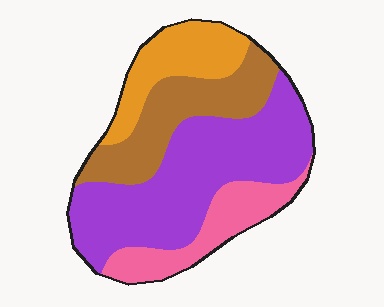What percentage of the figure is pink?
Pink takes up about one sixth (1/6) of the figure.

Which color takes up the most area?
Purple, at roughly 45%.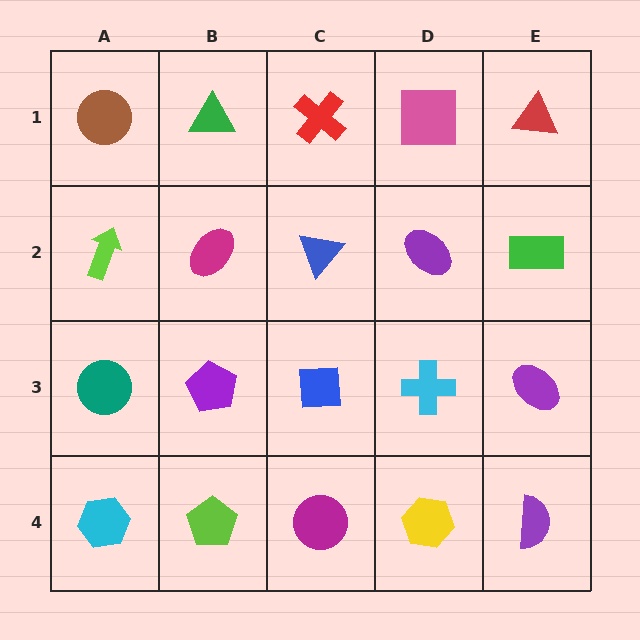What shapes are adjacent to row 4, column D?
A cyan cross (row 3, column D), a magenta circle (row 4, column C), a purple semicircle (row 4, column E).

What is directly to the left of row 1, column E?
A pink square.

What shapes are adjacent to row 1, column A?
A lime arrow (row 2, column A), a green triangle (row 1, column B).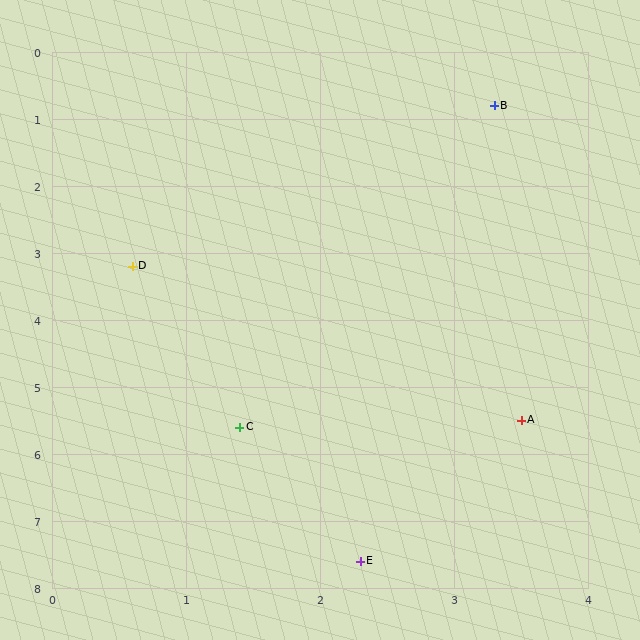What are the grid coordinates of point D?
Point D is at approximately (0.6, 3.2).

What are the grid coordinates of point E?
Point E is at approximately (2.3, 7.6).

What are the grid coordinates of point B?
Point B is at approximately (3.3, 0.8).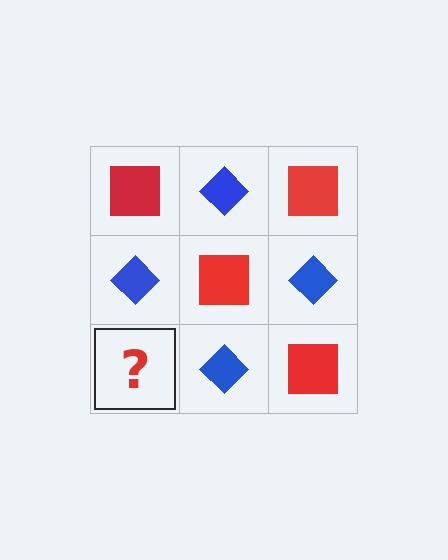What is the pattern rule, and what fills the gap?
The rule is that it alternates red square and blue diamond in a checkerboard pattern. The gap should be filled with a red square.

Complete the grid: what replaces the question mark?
The question mark should be replaced with a red square.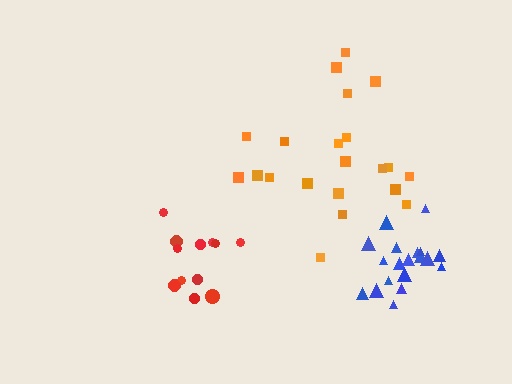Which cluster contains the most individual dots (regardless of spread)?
Orange (21).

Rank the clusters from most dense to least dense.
blue, red, orange.